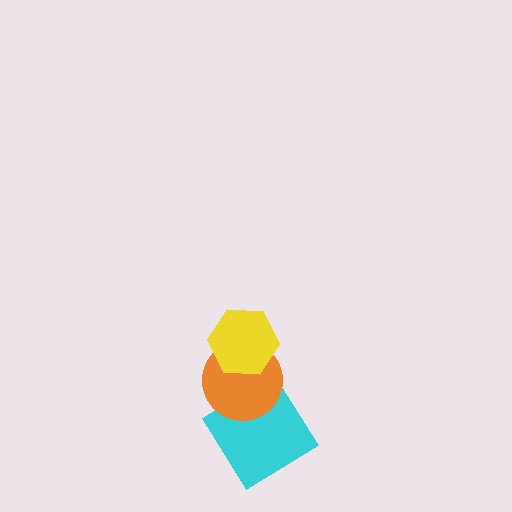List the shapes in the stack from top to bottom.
From top to bottom: the yellow hexagon, the orange circle, the cyan diamond.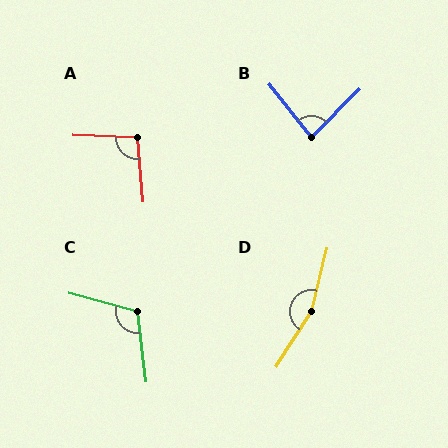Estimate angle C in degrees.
Approximately 112 degrees.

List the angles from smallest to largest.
B (84°), A (97°), C (112°), D (162°).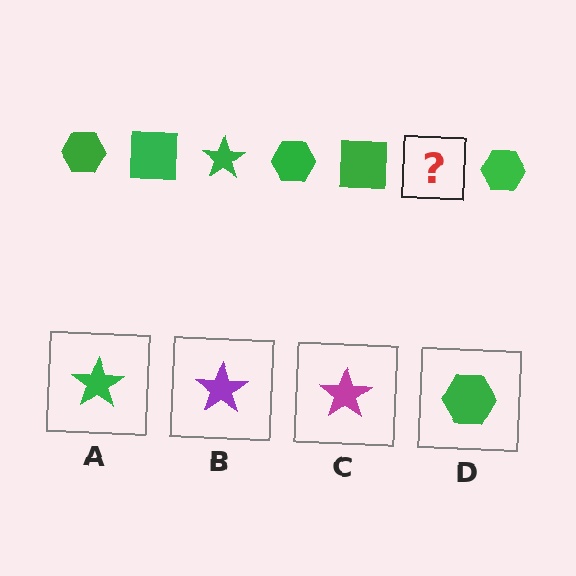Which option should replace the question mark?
Option A.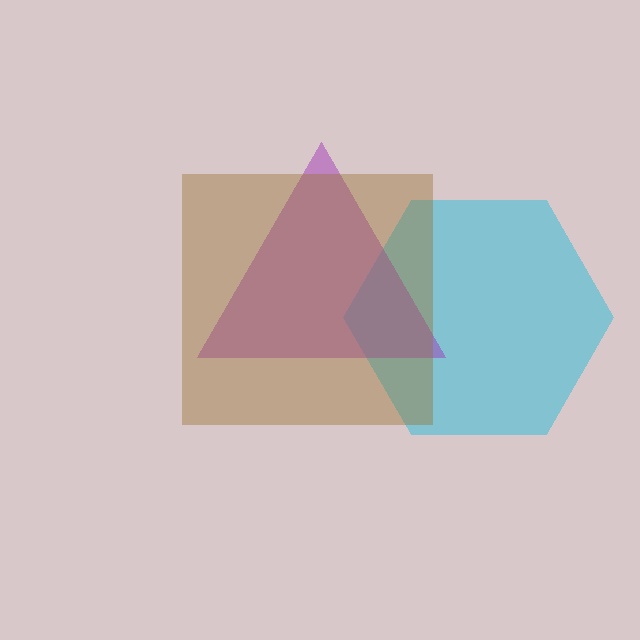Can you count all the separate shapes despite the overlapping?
Yes, there are 3 separate shapes.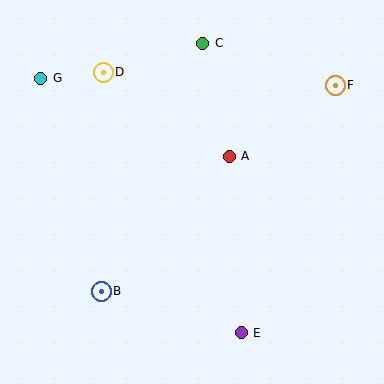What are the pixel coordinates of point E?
Point E is at (241, 333).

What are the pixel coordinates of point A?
Point A is at (229, 156).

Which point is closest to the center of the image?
Point A at (229, 156) is closest to the center.